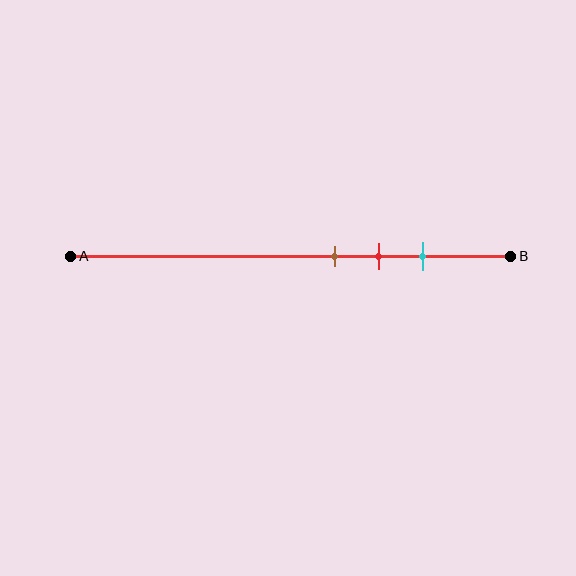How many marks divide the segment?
There are 3 marks dividing the segment.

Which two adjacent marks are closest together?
The brown and red marks are the closest adjacent pair.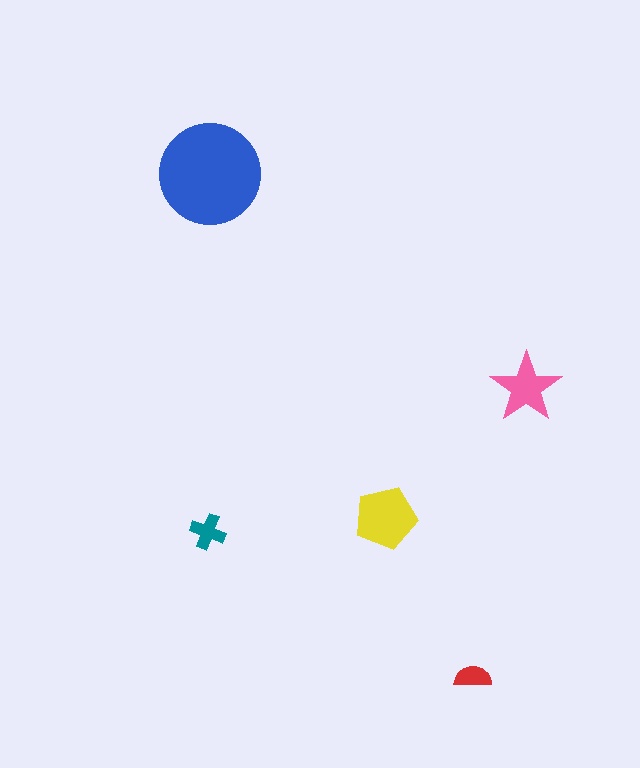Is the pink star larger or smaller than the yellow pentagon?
Smaller.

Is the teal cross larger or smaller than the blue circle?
Smaller.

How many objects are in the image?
There are 5 objects in the image.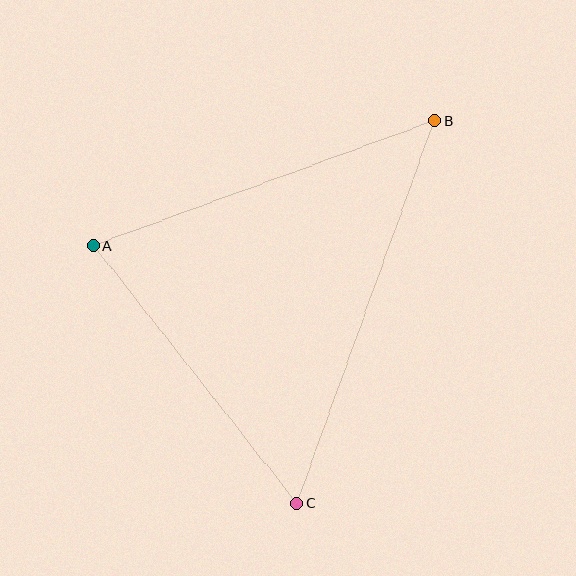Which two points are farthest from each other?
Points B and C are farthest from each other.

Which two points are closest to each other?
Points A and C are closest to each other.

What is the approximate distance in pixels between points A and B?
The distance between A and B is approximately 363 pixels.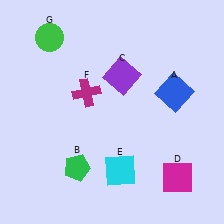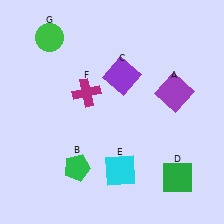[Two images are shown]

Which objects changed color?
A changed from blue to purple. D changed from magenta to green.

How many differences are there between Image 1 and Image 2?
There are 2 differences between the two images.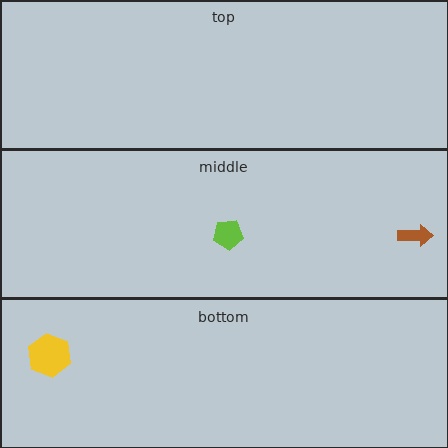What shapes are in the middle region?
The brown arrow, the lime pentagon.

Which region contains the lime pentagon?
The middle region.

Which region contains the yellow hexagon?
The bottom region.